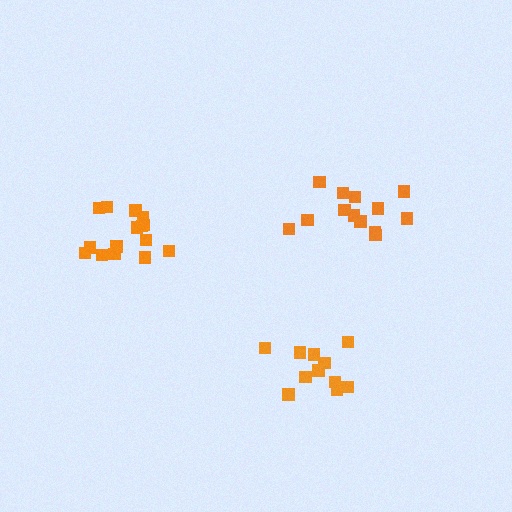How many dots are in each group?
Group 1: 11 dots, Group 2: 13 dots, Group 3: 15 dots (39 total).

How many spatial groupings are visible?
There are 3 spatial groupings.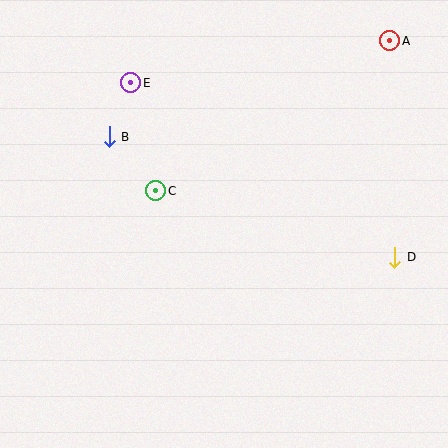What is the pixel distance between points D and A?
The distance between D and A is 217 pixels.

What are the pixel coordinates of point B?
Point B is at (109, 137).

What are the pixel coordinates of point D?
Point D is at (395, 257).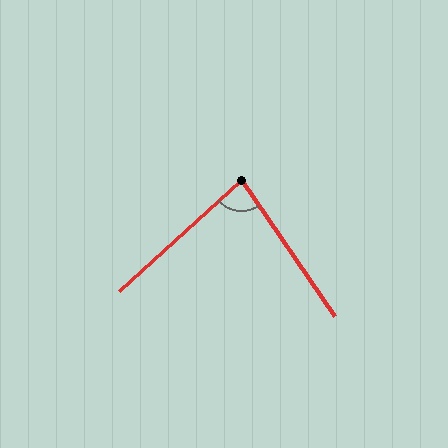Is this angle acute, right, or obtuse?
It is acute.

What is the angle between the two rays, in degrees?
Approximately 82 degrees.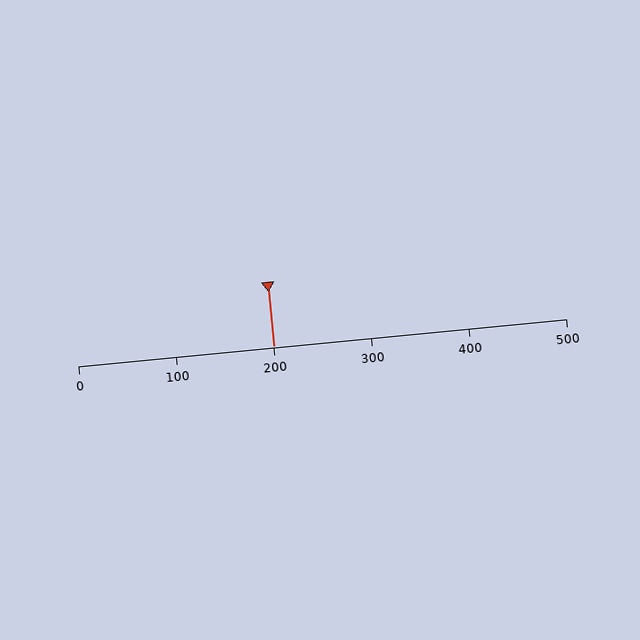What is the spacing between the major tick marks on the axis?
The major ticks are spaced 100 apart.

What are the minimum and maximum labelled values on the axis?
The axis runs from 0 to 500.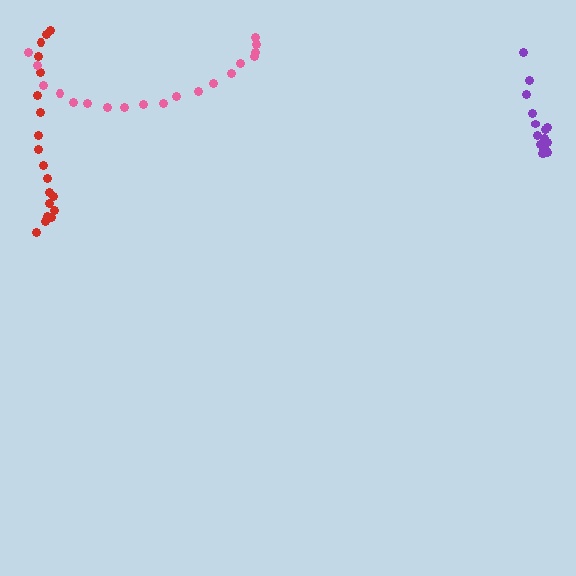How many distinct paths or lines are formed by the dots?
There are 3 distinct paths.